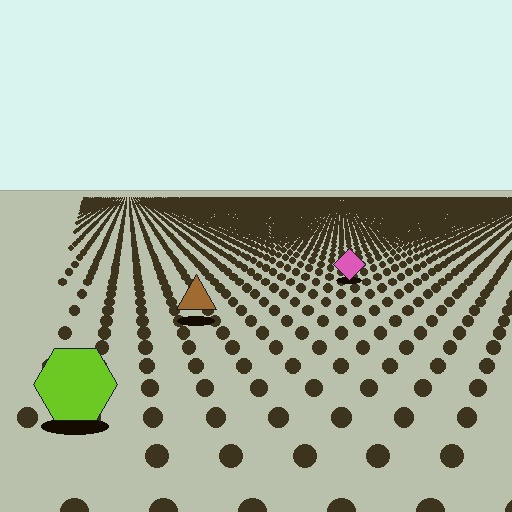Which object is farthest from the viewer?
The pink diamond is farthest from the viewer. It appears smaller and the ground texture around it is denser.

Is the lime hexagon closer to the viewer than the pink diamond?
Yes. The lime hexagon is closer — you can tell from the texture gradient: the ground texture is coarser near it.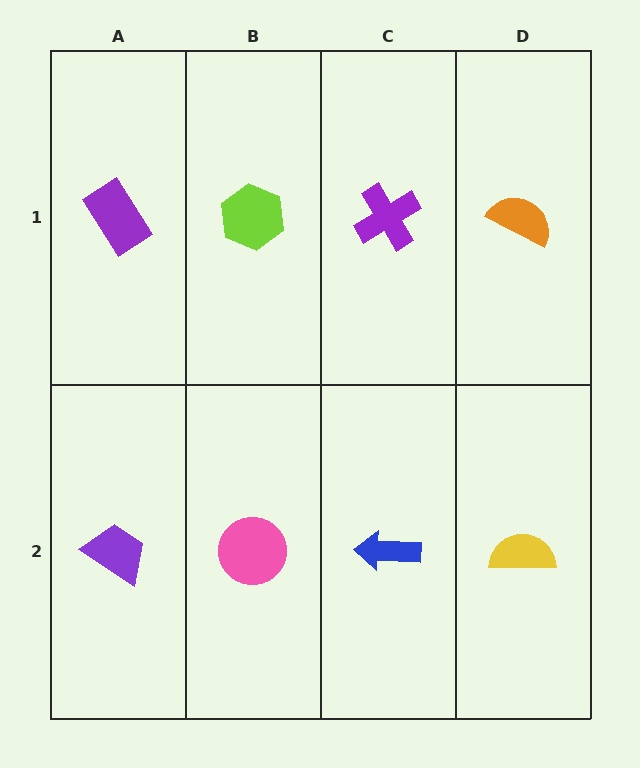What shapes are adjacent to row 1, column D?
A yellow semicircle (row 2, column D), a purple cross (row 1, column C).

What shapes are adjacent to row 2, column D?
An orange semicircle (row 1, column D), a blue arrow (row 2, column C).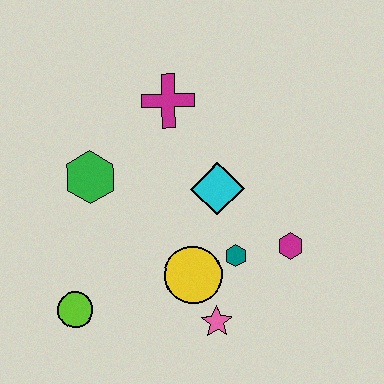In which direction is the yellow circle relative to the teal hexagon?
The yellow circle is to the left of the teal hexagon.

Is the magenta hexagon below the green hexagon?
Yes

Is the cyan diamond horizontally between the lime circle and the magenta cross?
No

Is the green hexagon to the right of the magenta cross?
No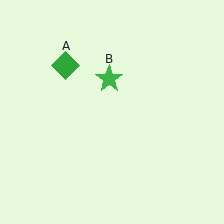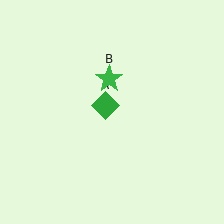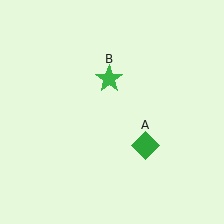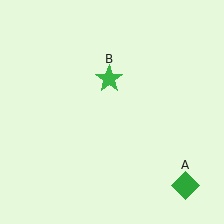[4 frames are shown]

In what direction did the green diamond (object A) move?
The green diamond (object A) moved down and to the right.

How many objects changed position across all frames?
1 object changed position: green diamond (object A).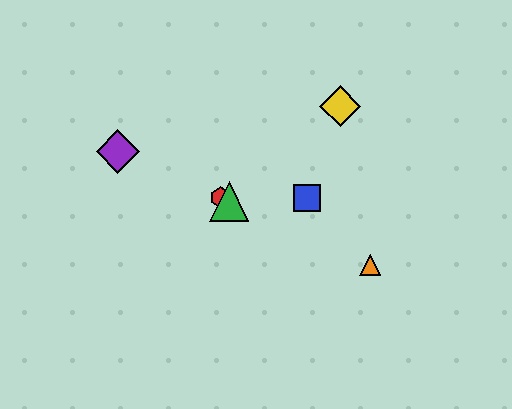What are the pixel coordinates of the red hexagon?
The red hexagon is at (221, 198).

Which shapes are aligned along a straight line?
The red hexagon, the green triangle, the purple diamond, the orange triangle are aligned along a straight line.